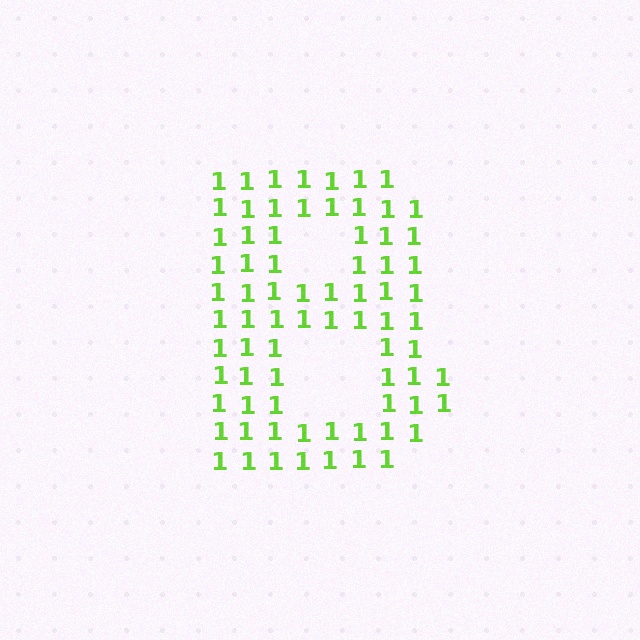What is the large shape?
The large shape is the letter B.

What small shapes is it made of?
It is made of small digit 1's.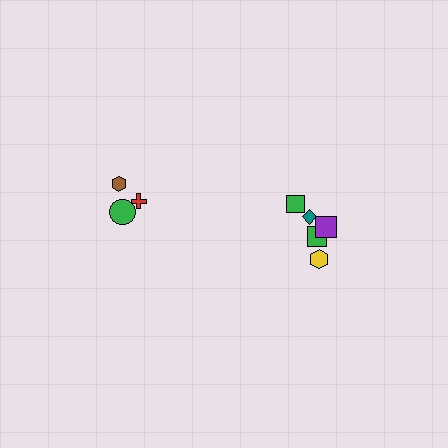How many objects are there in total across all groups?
There are 8 objects.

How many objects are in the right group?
There are 5 objects.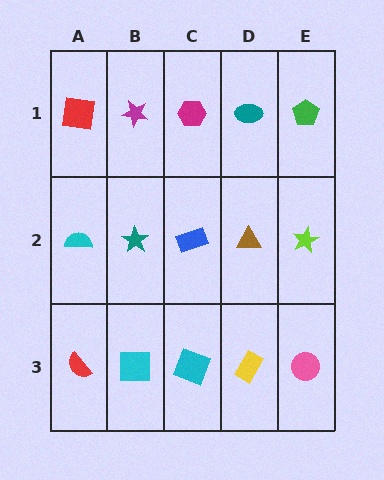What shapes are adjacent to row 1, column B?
A teal star (row 2, column B), a red square (row 1, column A), a magenta hexagon (row 1, column C).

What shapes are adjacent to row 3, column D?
A brown triangle (row 2, column D), a cyan square (row 3, column C), a pink circle (row 3, column E).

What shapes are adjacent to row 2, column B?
A magenta star (row 1, column B), a cyan square (row 3, column B), a cyan semicircle (row 2, column A), a blue rectangle (row 2, column C).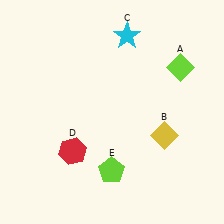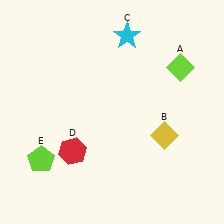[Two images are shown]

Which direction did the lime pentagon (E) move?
The lime pentagon (E) moved left.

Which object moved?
The lime pentagon (E) moved left.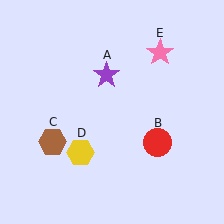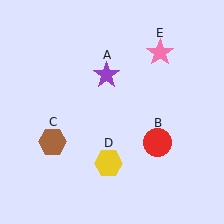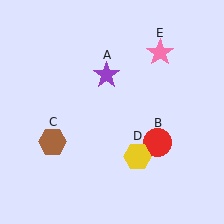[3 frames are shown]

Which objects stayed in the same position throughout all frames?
Purple star (object A) and red circle (object B) and brown hexagon (object C) and pink star (object E) remained stationary.